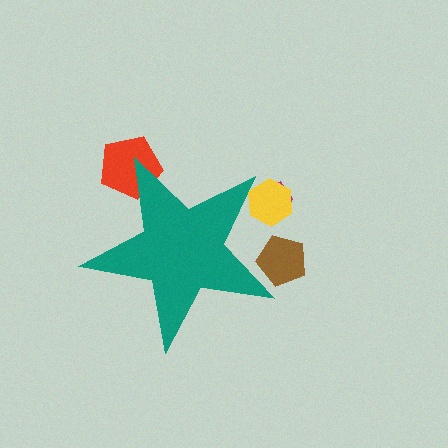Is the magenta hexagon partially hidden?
Yes, the magenta hexagon is partially hidden behind the teal star.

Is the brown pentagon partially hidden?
Yes, the brown pentagon is partially hidden behind the teal star.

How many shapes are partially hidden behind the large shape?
4 shapes are partially hidden.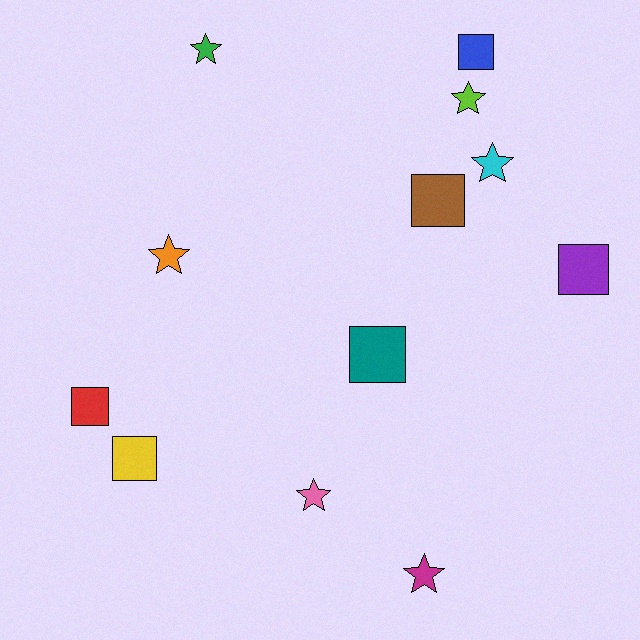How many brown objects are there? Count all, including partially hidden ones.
There is 1 brown object.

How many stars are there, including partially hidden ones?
There are 6 stars.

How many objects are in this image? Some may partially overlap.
There are 12 objects.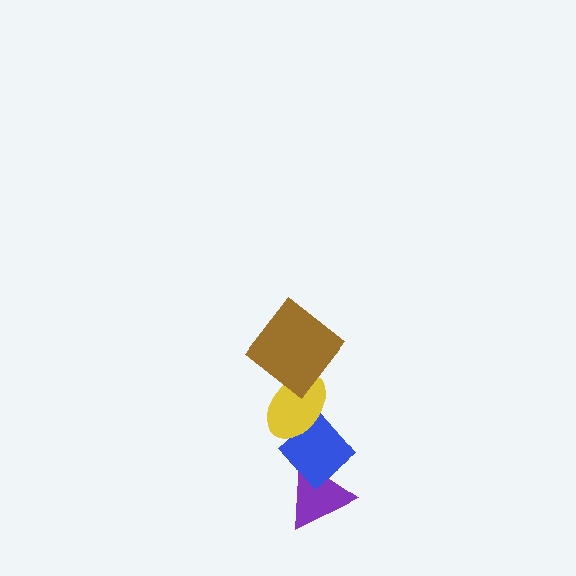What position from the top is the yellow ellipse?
The yellow ellipse is 2nd from the top.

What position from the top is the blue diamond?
The blue diamond is 3rd from the top.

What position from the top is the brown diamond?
The brown diamond is 1st from the top.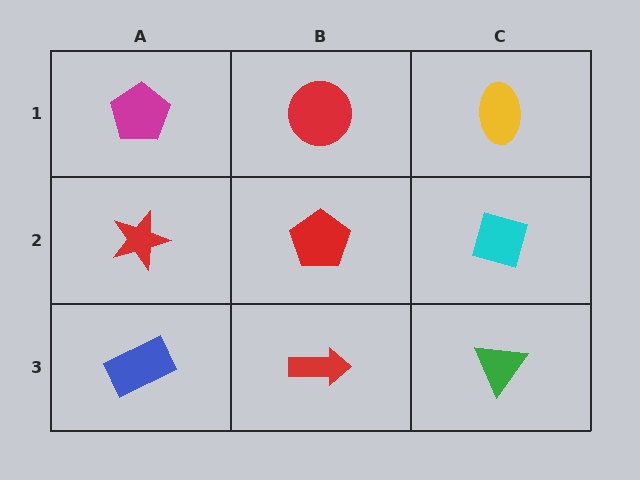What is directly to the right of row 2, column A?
A red pentagon.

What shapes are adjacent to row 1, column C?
A cyan diamond (row 2, column C), a red circle (row 1, column B).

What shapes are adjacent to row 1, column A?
A red star (row 2, column A), a red circle (row 1, column B).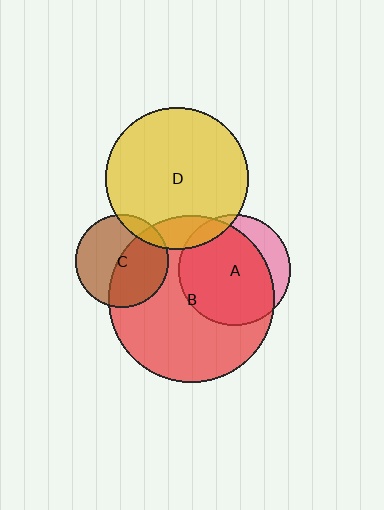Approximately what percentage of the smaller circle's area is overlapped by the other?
Approximately 15%.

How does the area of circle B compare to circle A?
Approximately 2.2 times.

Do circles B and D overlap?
Yes.